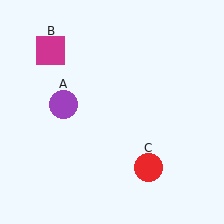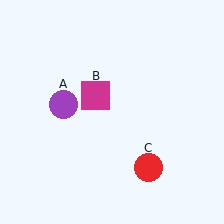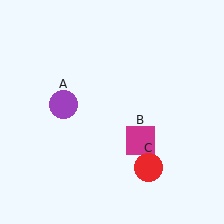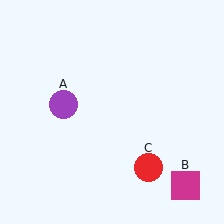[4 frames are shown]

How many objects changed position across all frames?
1 object changed position: magenta square (object B).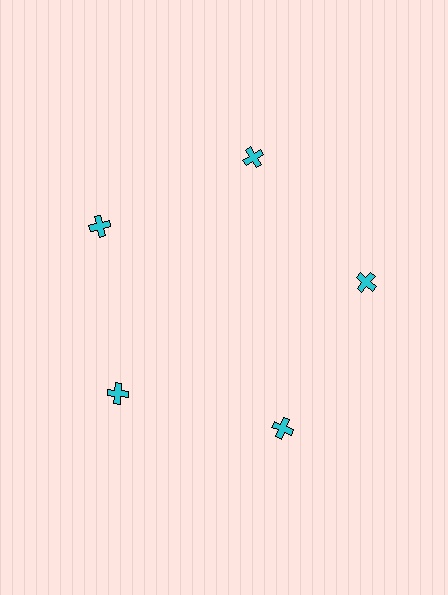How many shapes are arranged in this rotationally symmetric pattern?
There are 5 shapes, arranged in 5 groups of 1.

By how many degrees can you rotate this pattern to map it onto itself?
The pattern maps onto itself every 72 degrees of rotation.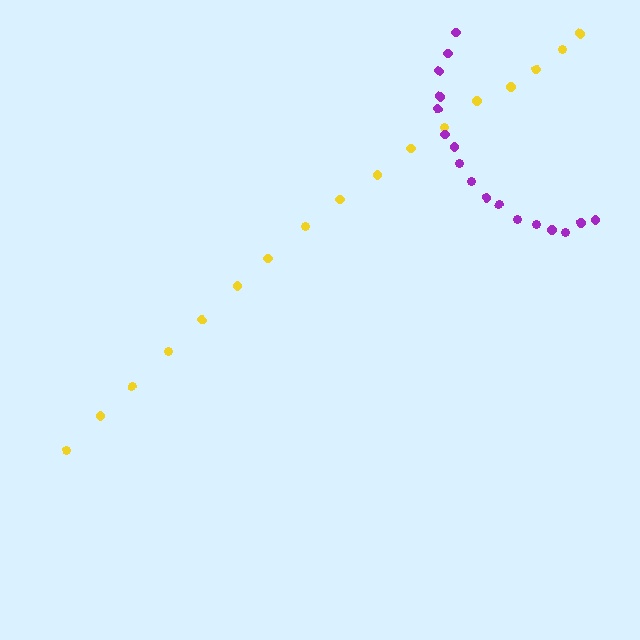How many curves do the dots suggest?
There are 2 distinct paths.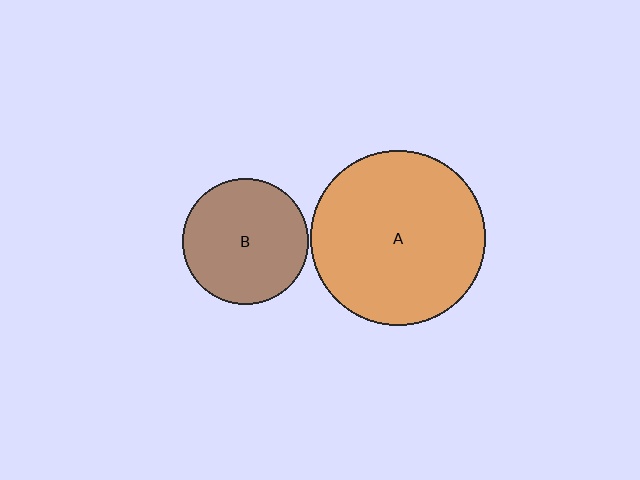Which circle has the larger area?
Circle A (orange).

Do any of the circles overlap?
No, none of the circles overlap.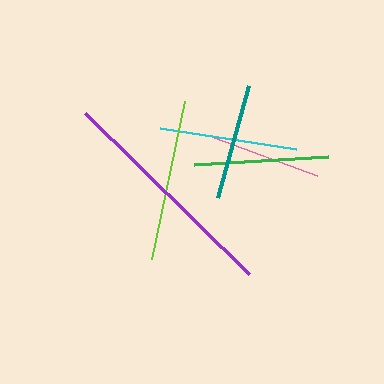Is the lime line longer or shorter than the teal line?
The lime line is longer than the teal line.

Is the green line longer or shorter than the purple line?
The purple line is longer than the green line.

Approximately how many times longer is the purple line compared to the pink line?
The purple line is approximately 2.1 times the length of the pink line.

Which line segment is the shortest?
The pink line is the shortest at approximately 110 pixels.